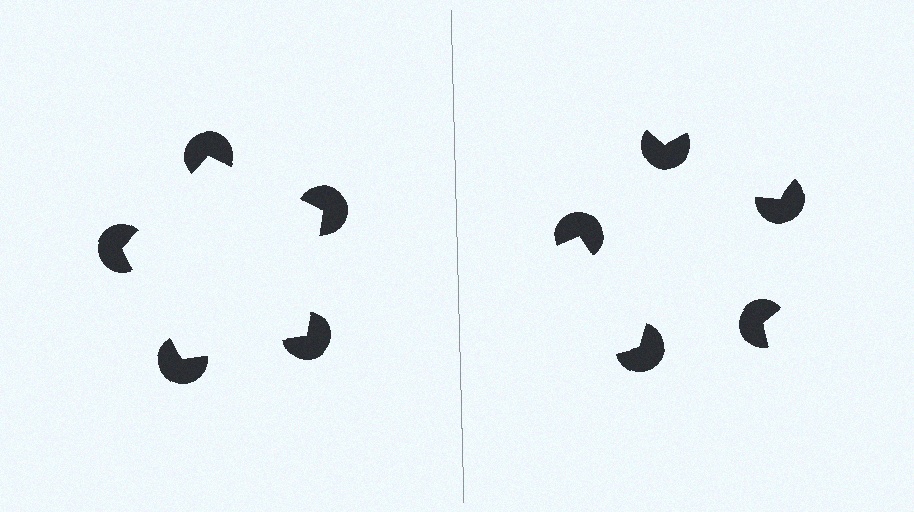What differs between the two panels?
The pac-man discs are positioned identically on both sides; only the wedge orientations differ. On the left they align to a pentagon; on the right they are misaligned.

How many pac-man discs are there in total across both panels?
10 — 5 on each side.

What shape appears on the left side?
An illusory pentagon.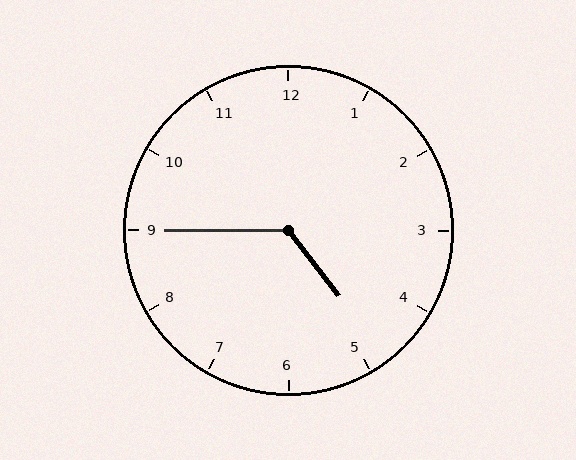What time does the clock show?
4:45.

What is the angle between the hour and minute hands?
Approximately 128 degrees.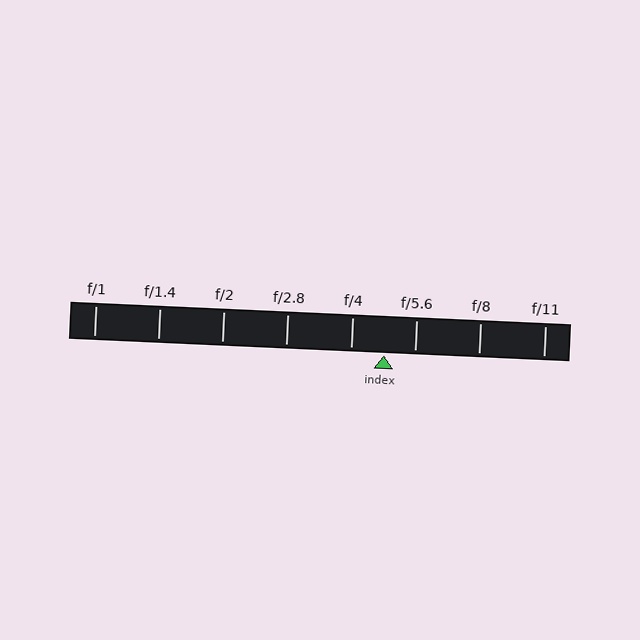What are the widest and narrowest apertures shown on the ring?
The widest aperture shown is f/1 and the narrowest is f/11.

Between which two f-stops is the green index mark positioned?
The index mark is between f/4 and f/5.6.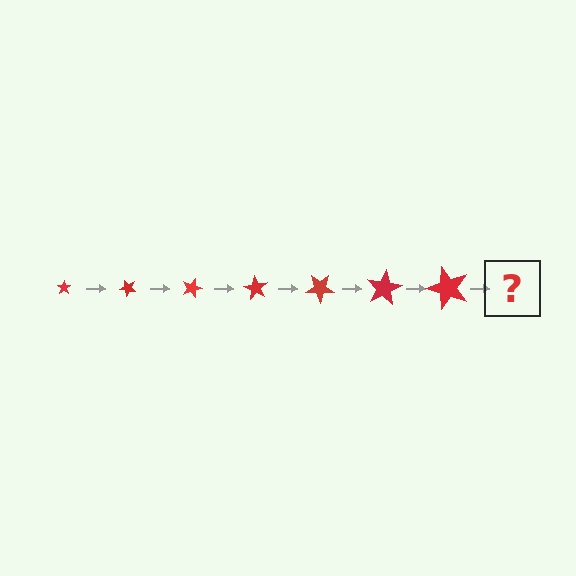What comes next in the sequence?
The next element should be a star, larger than the previous one and rotated 315 degrees from the start.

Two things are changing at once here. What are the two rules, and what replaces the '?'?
The two rules are that the star grows larger each step and it rotates 45 degrees each step. The '?' should be a star, larger than the previous one and rotated 315 degrees from the start.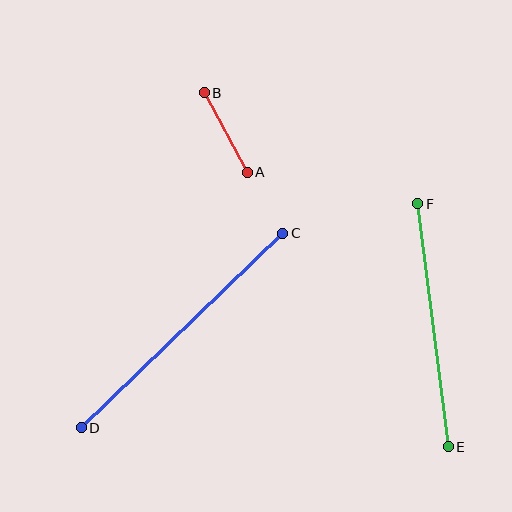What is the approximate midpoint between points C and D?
The midpoint is at approximately (182, 330) pixels.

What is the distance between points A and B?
The distance is approximately 90 pixels.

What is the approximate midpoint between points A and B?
The midpoint is at approximately (226, 133) pixels.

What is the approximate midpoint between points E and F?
The midpoint is at approximately (433, 325) pixels.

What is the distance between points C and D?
The distance is approximately 280 pixels.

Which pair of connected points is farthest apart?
Points C and D are farthest apart.